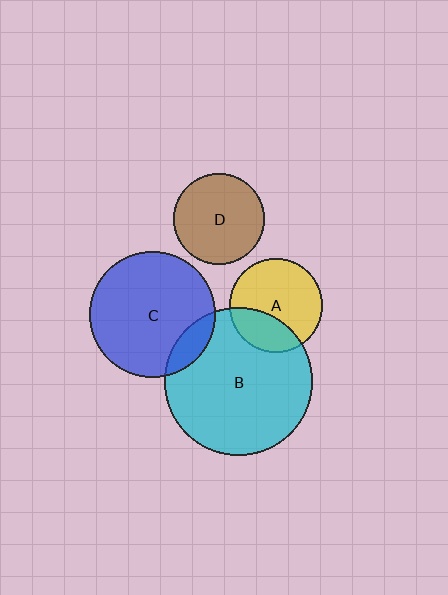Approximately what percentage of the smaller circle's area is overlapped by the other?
Approximately 15%.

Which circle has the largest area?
Circle B (cyan).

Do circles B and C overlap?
Yes.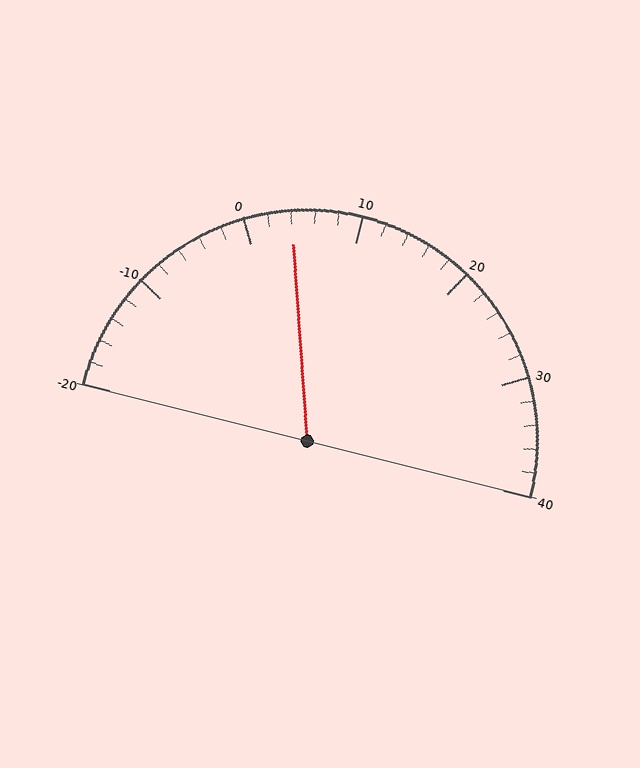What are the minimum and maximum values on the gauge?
The gauge ranges from -20 to 40.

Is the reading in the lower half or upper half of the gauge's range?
The reading is in the lower half of the range (-20 to 40).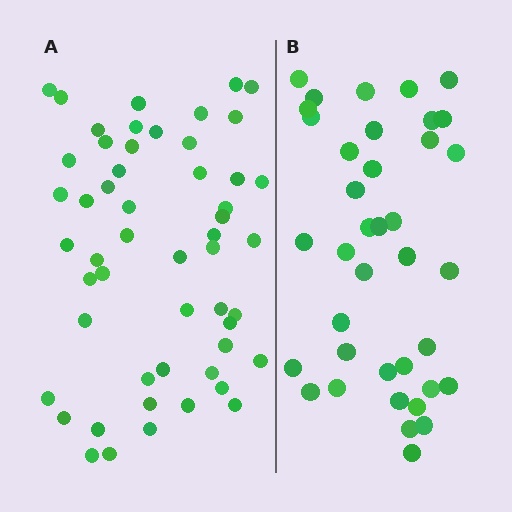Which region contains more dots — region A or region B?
Region A (the left region) has more dots.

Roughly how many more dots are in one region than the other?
Region A has approximately 15 more dots than region B.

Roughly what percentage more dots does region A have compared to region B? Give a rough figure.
About 40% more.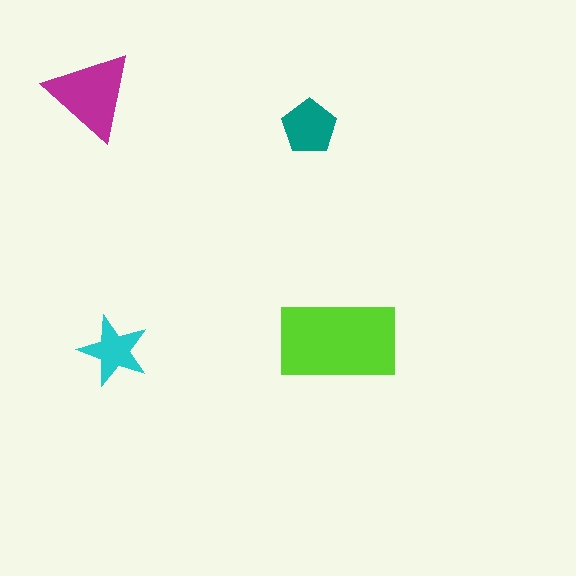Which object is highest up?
The magenta triangle is topmost.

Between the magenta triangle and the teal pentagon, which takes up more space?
The magenta triangle.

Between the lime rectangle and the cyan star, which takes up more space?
The lime rectangle.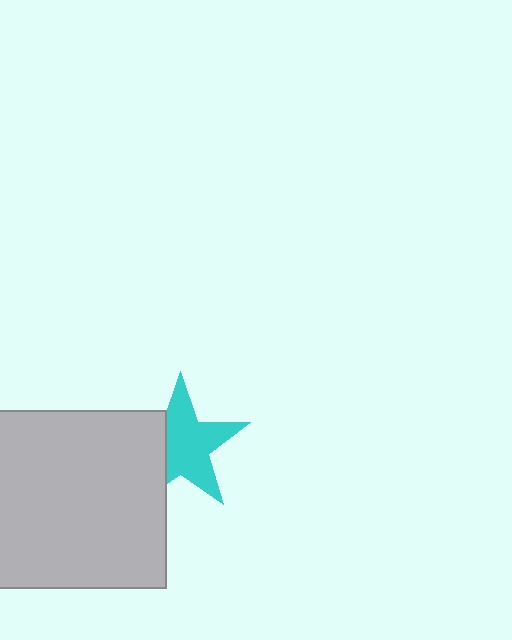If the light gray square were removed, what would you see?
You would see the complete cyan star.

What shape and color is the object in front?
The object in front is a light gray square.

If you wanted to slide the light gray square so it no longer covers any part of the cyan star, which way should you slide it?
Slide it left — that is the most direct way to separate the two shapes.